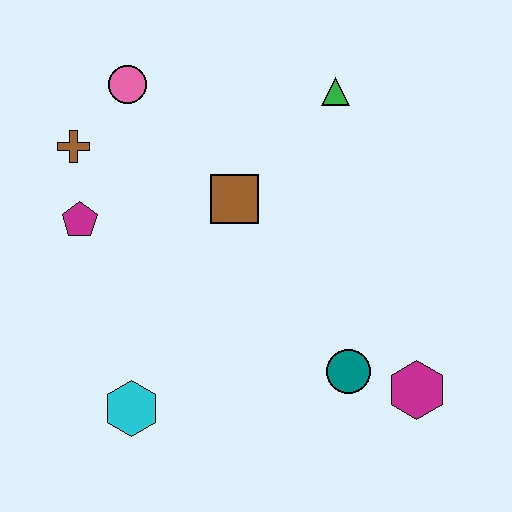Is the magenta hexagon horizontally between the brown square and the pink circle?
No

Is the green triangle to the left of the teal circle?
Yes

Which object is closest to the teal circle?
The magenta hexagon is closest to the teal circle.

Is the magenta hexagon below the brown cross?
Yes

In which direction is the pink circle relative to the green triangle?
The pink circle is to the left of the green triangle.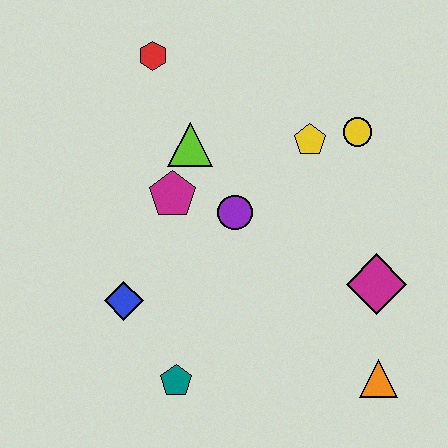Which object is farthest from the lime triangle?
The orange triangle is farthest from the lime triangle.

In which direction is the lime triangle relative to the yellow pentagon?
The lime triangle is to the left of the yellow pentagon.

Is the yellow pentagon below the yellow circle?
Yes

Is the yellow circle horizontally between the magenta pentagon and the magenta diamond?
Yes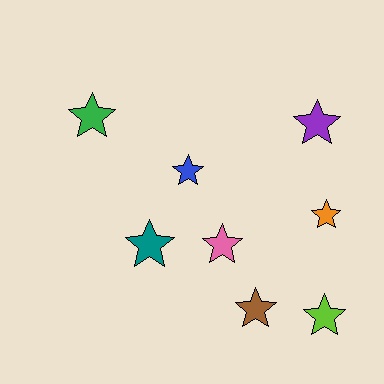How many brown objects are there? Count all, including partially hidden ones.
There is 1 brown object.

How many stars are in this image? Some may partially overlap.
There are 8 stars.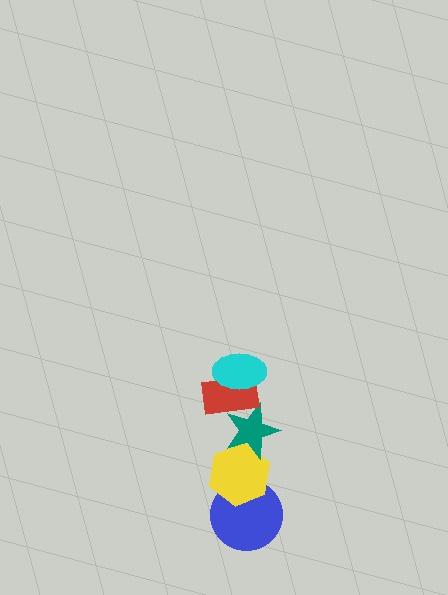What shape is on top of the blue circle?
The yellow hexagon is on top of the blue circle.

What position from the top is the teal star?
The teal star is 3rd from the top.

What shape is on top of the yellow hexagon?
The teal star is on top of the yellow hexagon.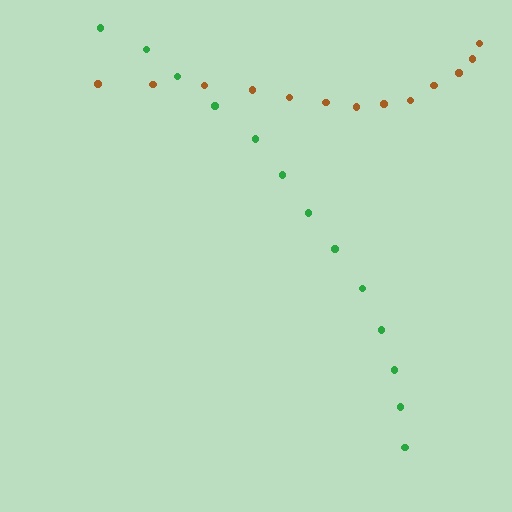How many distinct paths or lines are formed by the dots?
There are 2 distinct paths.